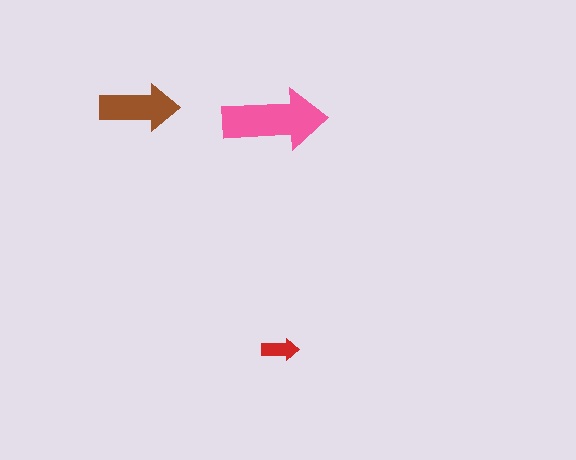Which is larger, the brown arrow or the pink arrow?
The pink one.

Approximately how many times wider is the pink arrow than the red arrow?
About 3 times wider.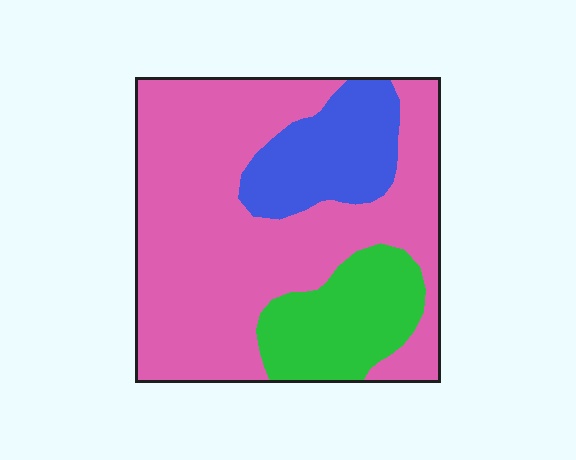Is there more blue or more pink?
Pink.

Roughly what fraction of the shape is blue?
Blue covers roughly 15% of the shape.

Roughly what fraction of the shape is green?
Green covers about 15% of the shape.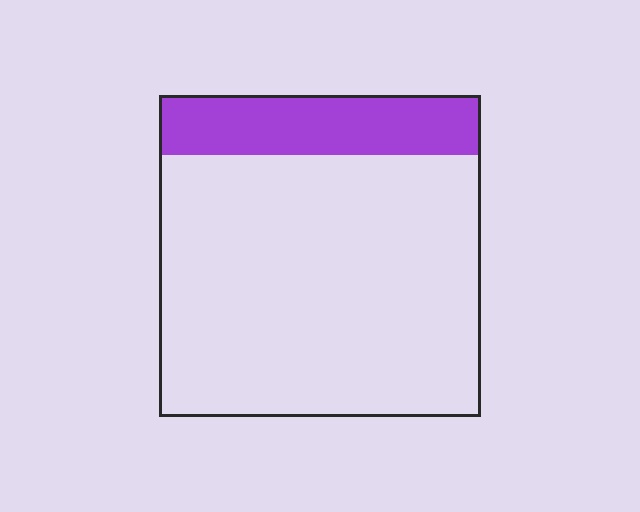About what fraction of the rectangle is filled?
About one fifth (1/5).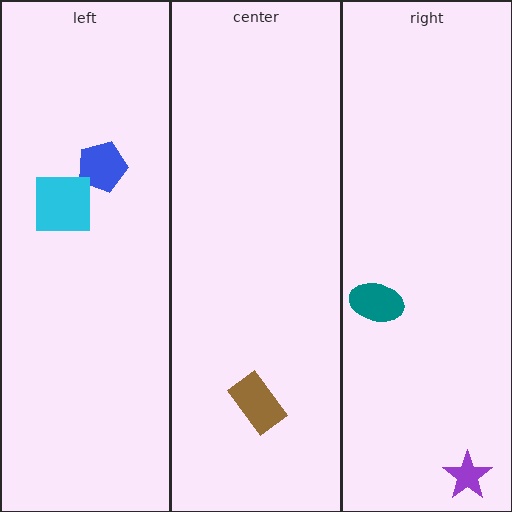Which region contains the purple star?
The right region.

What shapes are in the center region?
The brown rectangle.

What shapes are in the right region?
The teal ellipse, the purple star.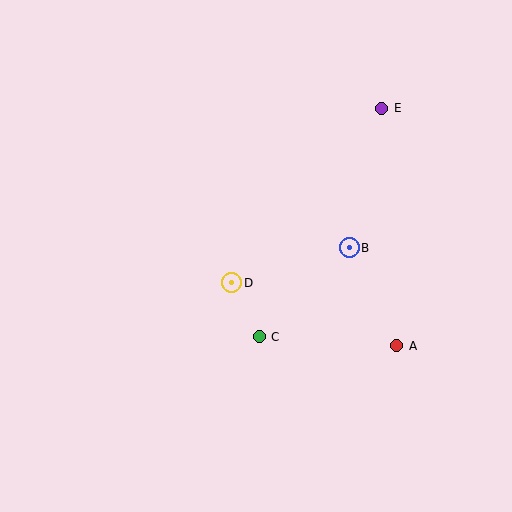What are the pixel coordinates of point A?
Point A is at (397, 346).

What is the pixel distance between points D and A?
The distance between D and A is 177 pixels.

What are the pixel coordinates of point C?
Point C is at (259, 337).